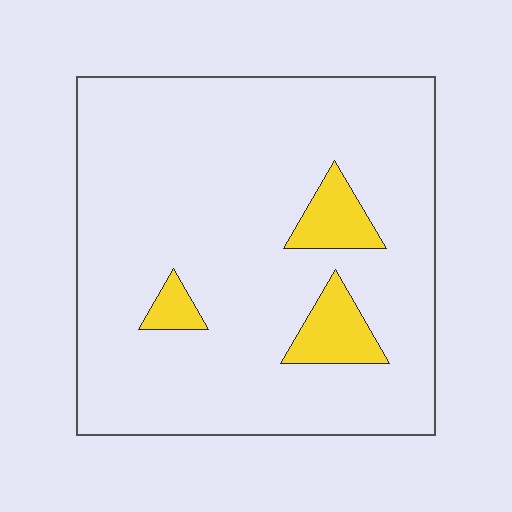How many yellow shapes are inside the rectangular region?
3.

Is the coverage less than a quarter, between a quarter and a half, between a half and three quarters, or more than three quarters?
Less than a quarter.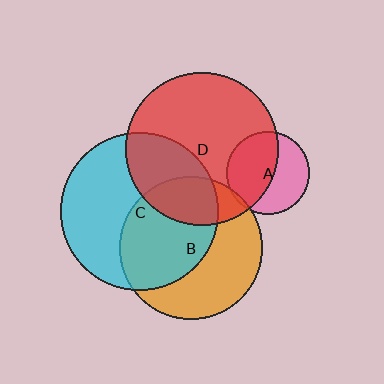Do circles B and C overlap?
Yes.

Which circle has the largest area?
Circle C (cyan).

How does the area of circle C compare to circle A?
Approximately 3.6 times.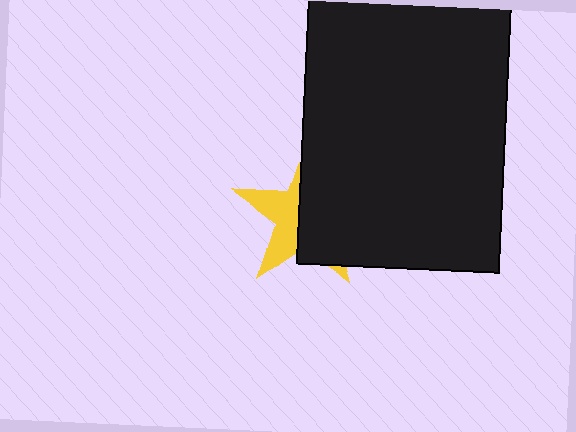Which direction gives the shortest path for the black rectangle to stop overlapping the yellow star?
Moving right gives the shortest separation.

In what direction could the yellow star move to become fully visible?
The yellow star could move left. That would shift it out from behind the black rectangle entirely.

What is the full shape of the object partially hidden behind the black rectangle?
The partially hidden object is a yellow star.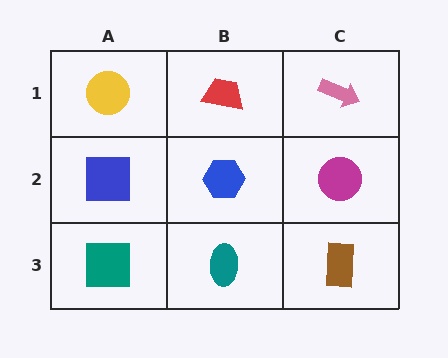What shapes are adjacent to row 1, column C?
A magenta circle (row 2, column C), a red trapezoid (row 1, column B).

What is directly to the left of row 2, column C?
A blue hexagon.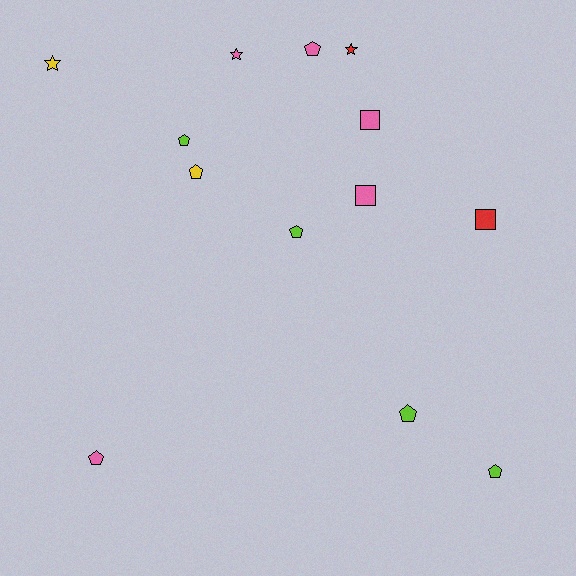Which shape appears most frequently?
Pentagon, with 7 objects.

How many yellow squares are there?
There are no yellow squares.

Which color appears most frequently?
Pink, with 5 objects.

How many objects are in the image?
There are 13 objects.